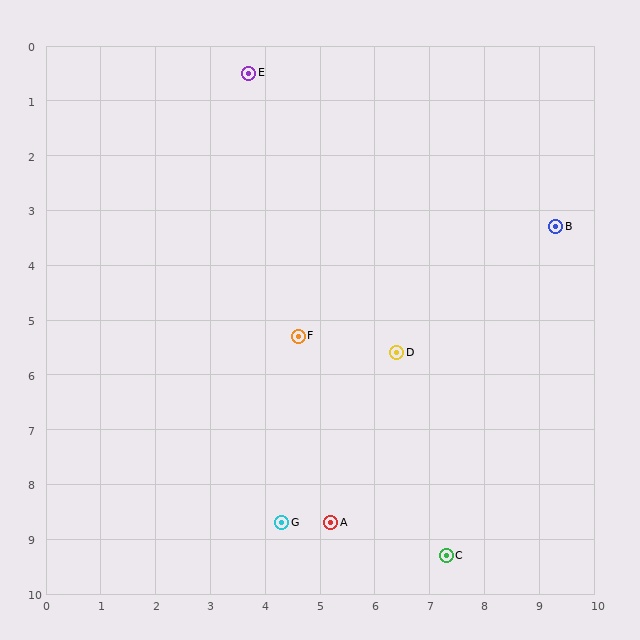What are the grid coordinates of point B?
Point B is at approximately (9.3, 3.3).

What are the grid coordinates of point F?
Point F is at approximately (4.6, 5.3).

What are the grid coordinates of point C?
Point C is at approximately (7.3, 9.3).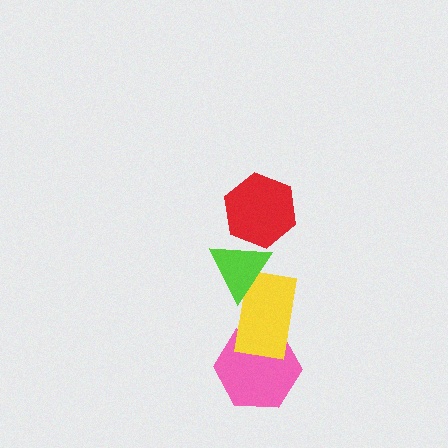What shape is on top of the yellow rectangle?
The lime triangle is on top of the yellow rectangle.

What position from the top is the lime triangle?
The lime triangle is 2nd from the top.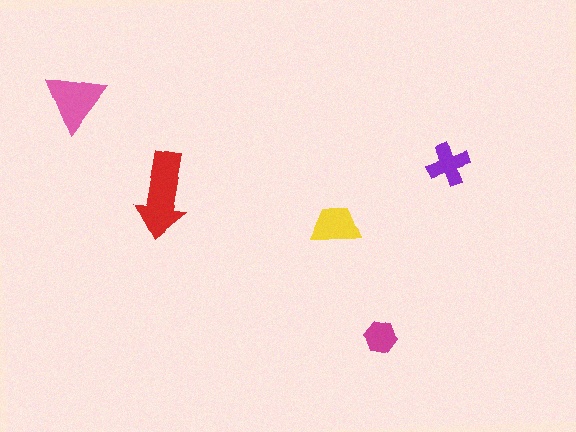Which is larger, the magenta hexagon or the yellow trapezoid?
The yellow trapezoid.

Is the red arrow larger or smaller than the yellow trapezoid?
Larger.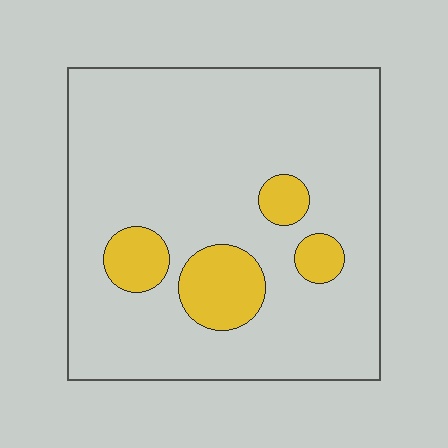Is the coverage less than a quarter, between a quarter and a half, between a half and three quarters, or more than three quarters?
Less than a quarter.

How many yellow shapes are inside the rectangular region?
4.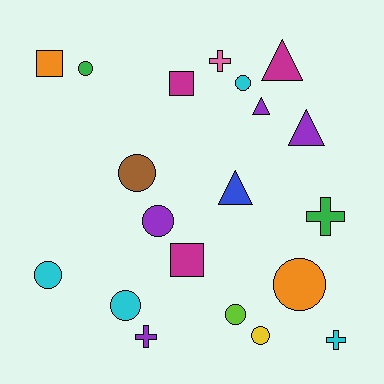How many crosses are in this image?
There are 4 crosses.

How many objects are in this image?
There are 20 objects.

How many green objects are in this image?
There are 2 green objects.